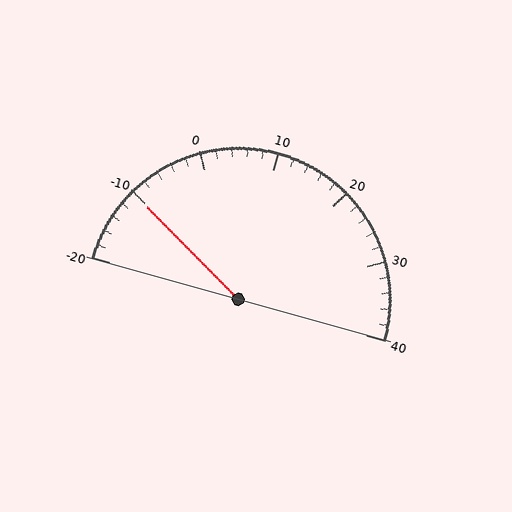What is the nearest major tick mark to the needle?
The nearest major tick mark is -10.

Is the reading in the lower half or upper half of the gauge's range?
The reading is in the lower half of the range (-20 to 40).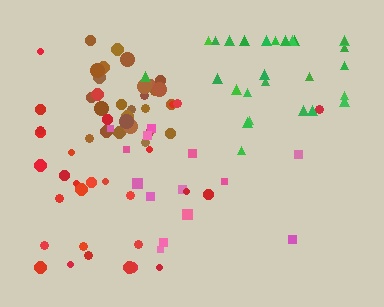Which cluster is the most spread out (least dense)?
Pink.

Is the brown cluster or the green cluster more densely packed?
Brown.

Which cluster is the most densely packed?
Brown.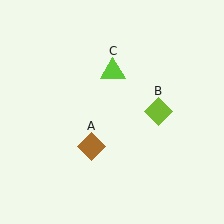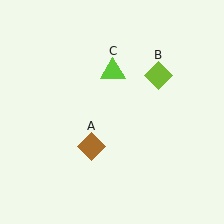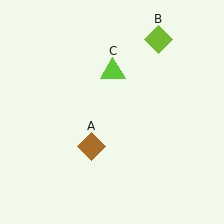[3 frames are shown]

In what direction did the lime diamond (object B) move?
The lime diamond (object B) moved up.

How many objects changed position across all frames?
1 object changed position: lime diamond (object B).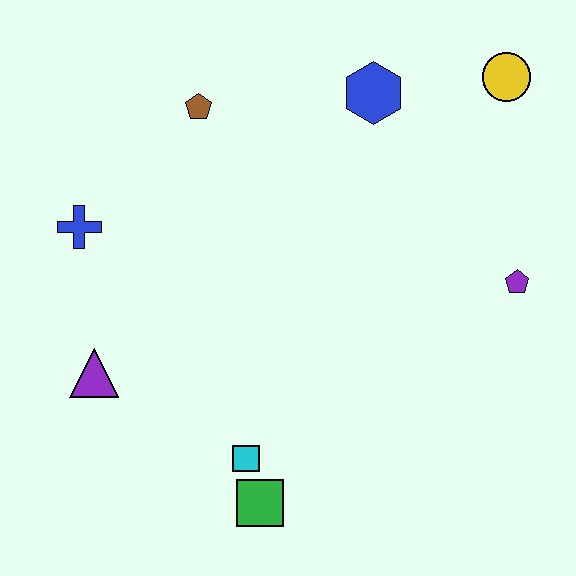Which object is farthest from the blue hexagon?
The green square is farthest from the blue hexagon.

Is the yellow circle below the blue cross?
No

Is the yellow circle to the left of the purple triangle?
No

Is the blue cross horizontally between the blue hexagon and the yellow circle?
No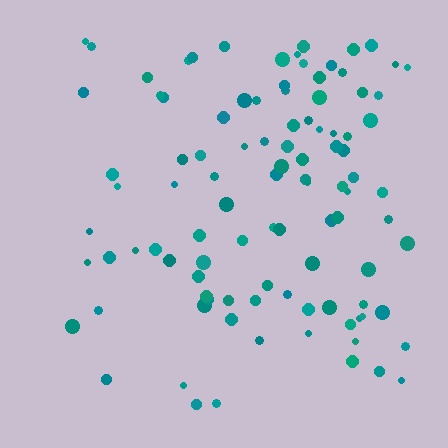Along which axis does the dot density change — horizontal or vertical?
Horizontal.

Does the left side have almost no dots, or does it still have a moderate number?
Still a moderate number, just noticeably fewer than the right.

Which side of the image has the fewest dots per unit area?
The left.